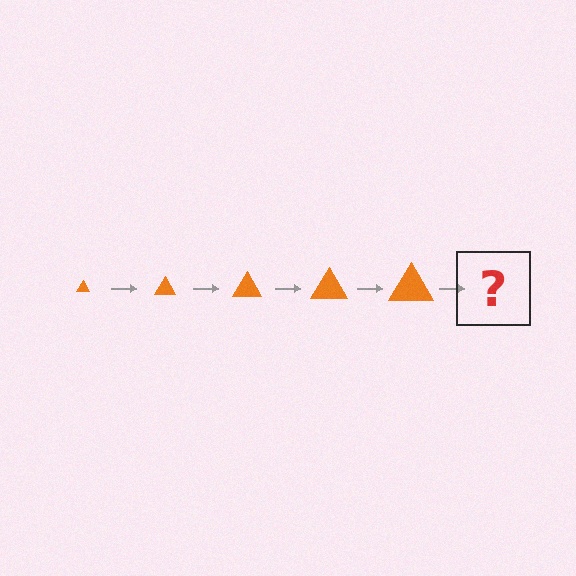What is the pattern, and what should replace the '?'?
The pattern is that the triangle gets progressively larger each step. The '?' should be an orange triangle, larger than the previous one.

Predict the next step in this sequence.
The next step is an orange triangle, larger than the previous one.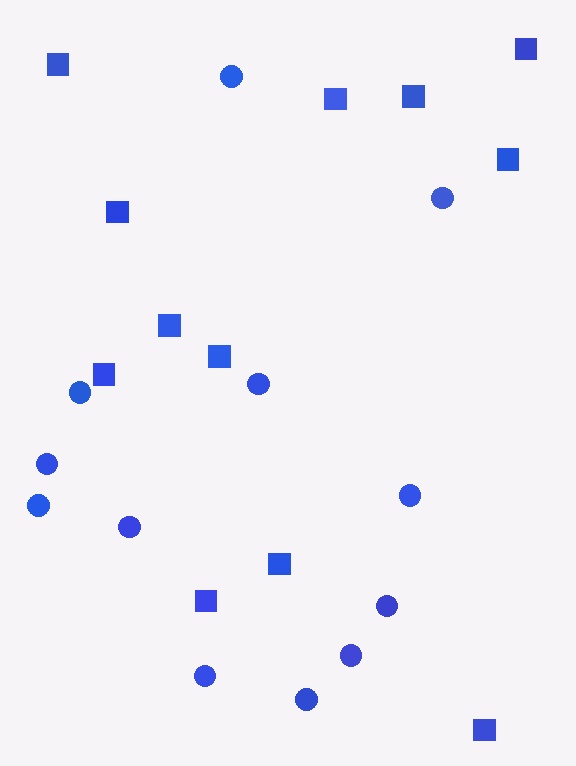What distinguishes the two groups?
There are 2 groups: one group of squares (12) and one group of circles (12).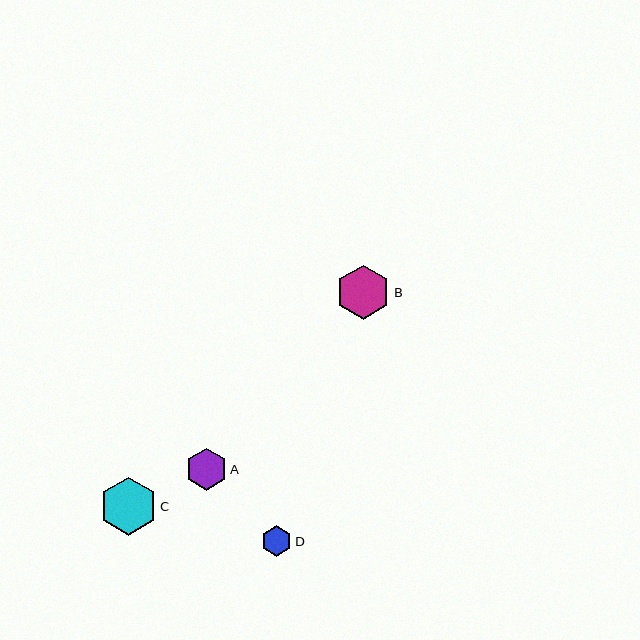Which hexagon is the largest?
Hexagon C is the largest with a size of approximately 58 pixels.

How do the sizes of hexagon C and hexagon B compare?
Hexagon C and hexagon B are approximately the same size.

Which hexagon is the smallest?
Hexagon D is the smallest with a size of approximately 30 pixels.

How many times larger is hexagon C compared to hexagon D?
Hexagon C is approximately 1.9 times the size of hexagon D.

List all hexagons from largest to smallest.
From largest to smallest: C, B, A, D.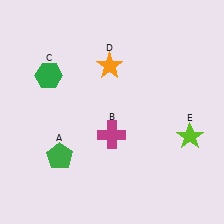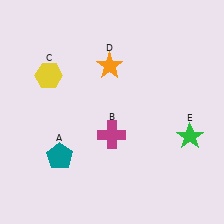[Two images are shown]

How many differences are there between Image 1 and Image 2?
There are 3 differences between the two images.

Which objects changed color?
A changed from green to teal. C changed from green to yellow. E changed from lime to green.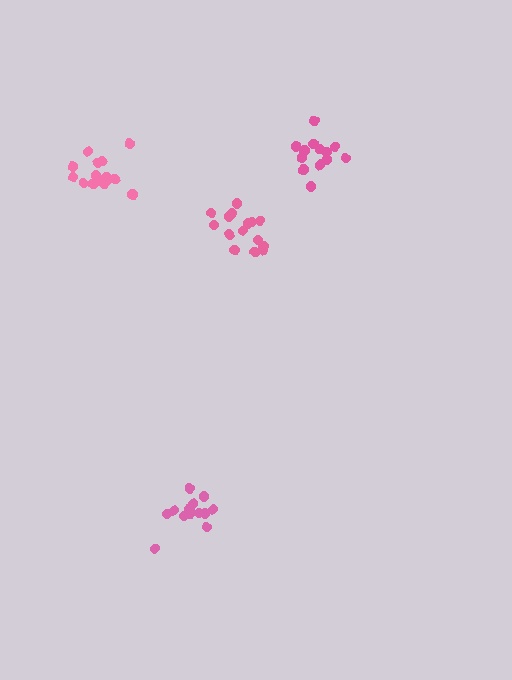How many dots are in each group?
Group 1: 15 dots, Group 2: 13 dots, Group 3: 15 dots, Group 4: 13 dots (56 total).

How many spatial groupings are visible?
There are 4 spatial groupings.